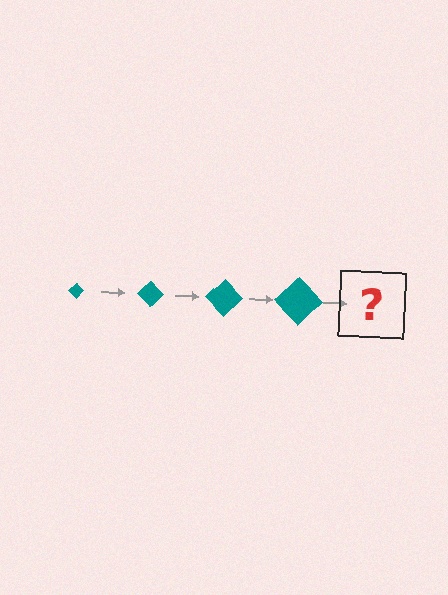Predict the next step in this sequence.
The next step is a teal diamond, larger than the previous one.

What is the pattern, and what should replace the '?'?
The pattern is that the diamond gets progressively larger each step. The '?' should be a teal diamond, larger than the previous one.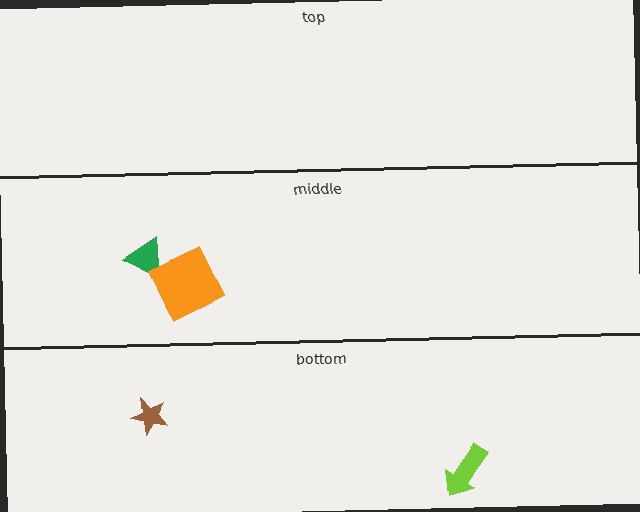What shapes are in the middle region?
The green triangle, the orange square.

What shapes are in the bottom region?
The lime arrow, the brown star.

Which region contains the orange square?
The middle region.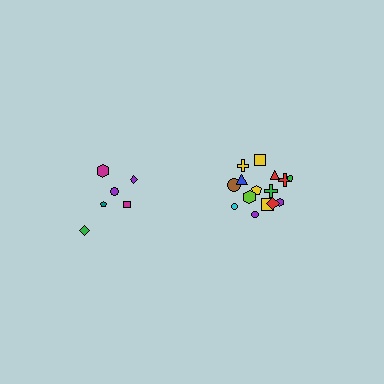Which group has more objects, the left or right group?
The right group.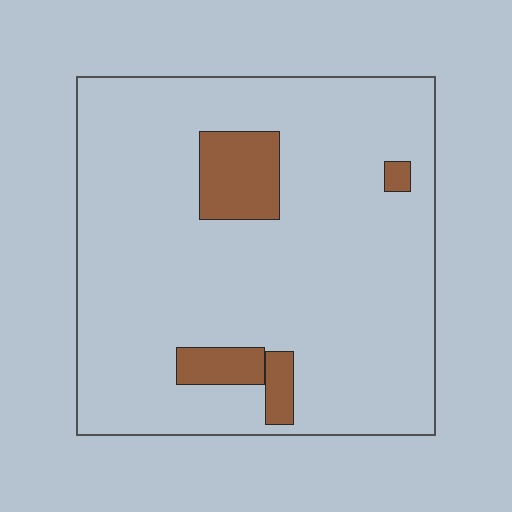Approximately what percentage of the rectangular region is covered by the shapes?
Approximately 10%.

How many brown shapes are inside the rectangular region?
4.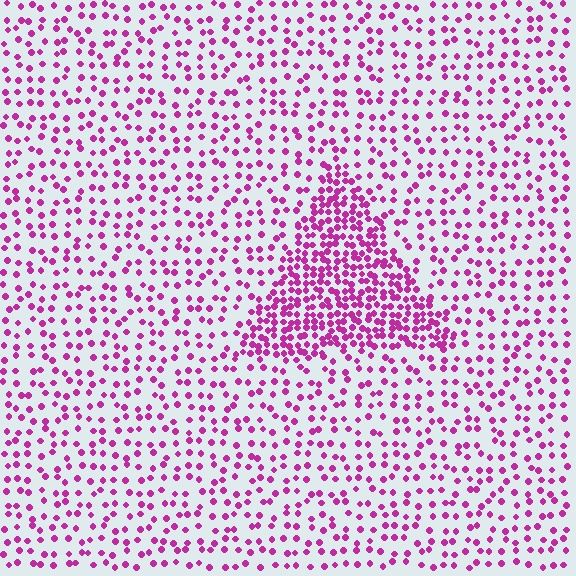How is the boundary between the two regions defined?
The boundary is defined by a change in element density (approximately 2.5x ratio). All elements are the same color, size, and shape.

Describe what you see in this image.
The image contains small magenta elements arranged at two different densities. A triangle-shaped region is visible where the elements are more densely packed than the surrounding area.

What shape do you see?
I see a triangle.